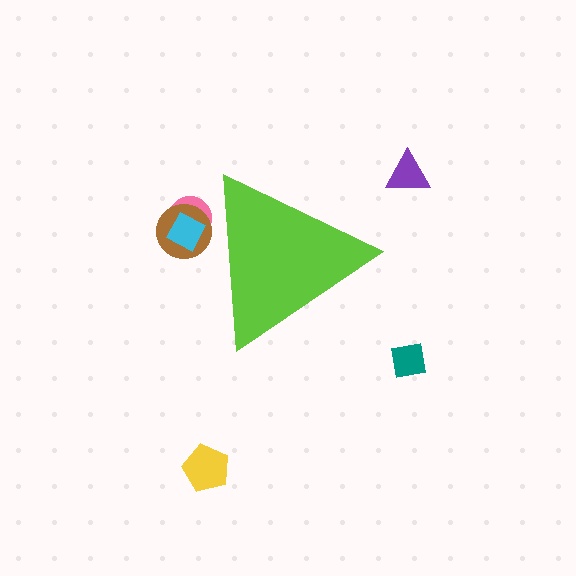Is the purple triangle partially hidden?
No, the purple triangle is fully visible.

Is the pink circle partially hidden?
Yes, the pink circle is partially hidden behind the lime triangle.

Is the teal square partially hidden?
No, the teal square is fully visible.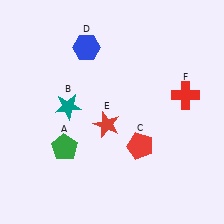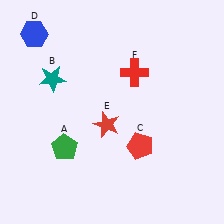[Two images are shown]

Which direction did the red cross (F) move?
The red cross (F) moved left.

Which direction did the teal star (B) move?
The teal star (B) moved up.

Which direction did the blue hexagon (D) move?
The blue hexagon (D) moved left.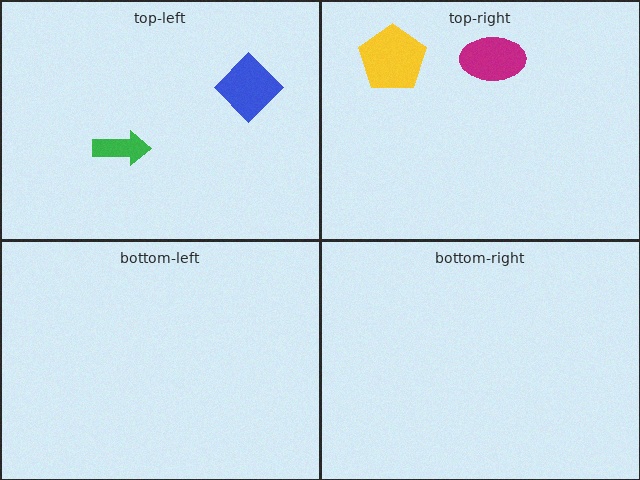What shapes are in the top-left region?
The blue diamond, the green arrow.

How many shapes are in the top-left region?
2.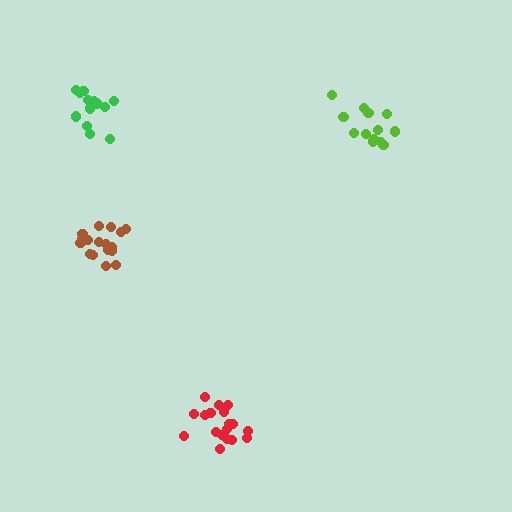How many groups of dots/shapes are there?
There are 4 groups.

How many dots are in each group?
Group 1: 19 dots, Group 2: 17 dots, Group 3: 13 dots, Group 4: 13 dots (62 total).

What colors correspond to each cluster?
The clusters are colored: red, brown, green, lime.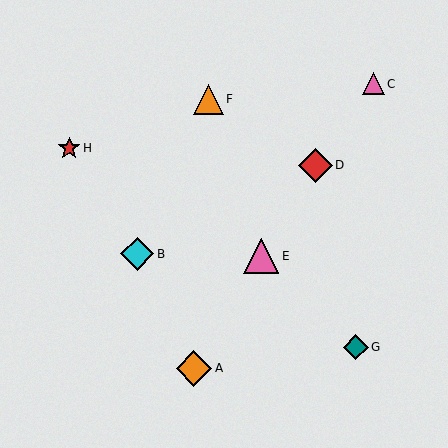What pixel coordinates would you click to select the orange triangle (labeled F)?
Click at (209, 99) to select the orange triangle F.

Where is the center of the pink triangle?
The center of the pink triangle is at (261, 256).